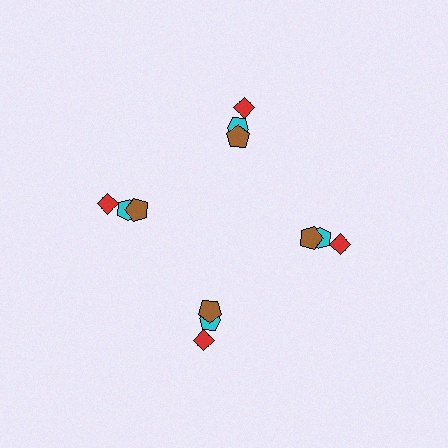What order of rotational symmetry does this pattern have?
This pattern has 4-fold rotational symmetry.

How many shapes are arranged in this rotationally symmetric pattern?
There are 12 shapes, arranged in 4 groups of 3.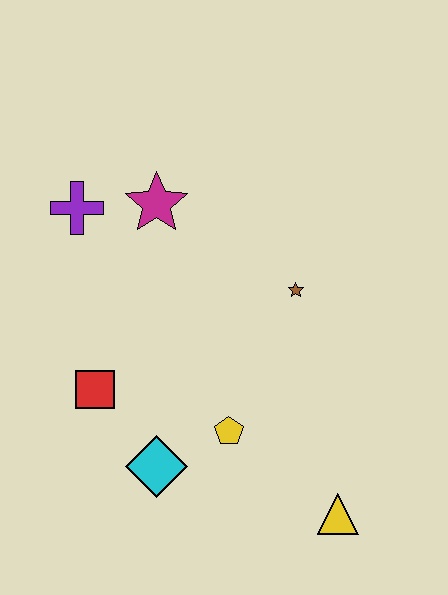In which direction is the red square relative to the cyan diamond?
The red square is above the cyan diamond.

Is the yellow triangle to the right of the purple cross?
Yes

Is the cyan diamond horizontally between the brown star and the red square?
Yes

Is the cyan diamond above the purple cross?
No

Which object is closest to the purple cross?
The magenta star is closest to the purple cross.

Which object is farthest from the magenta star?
The yellow triangle is farthest from the magenta star.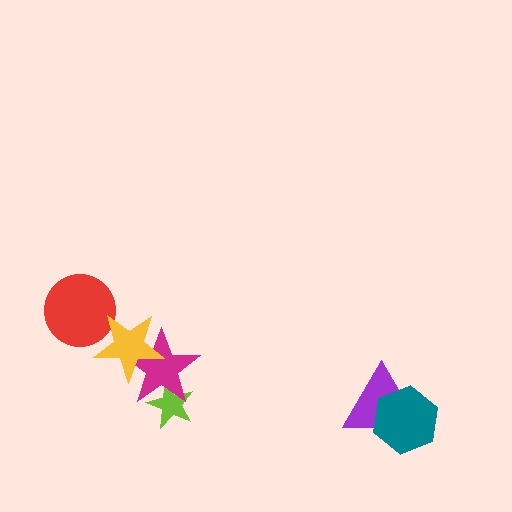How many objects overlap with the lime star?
1 object overlaps with the lime star.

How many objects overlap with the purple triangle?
1 object overlaps with the purple triangle.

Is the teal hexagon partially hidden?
No, no other shape covers it.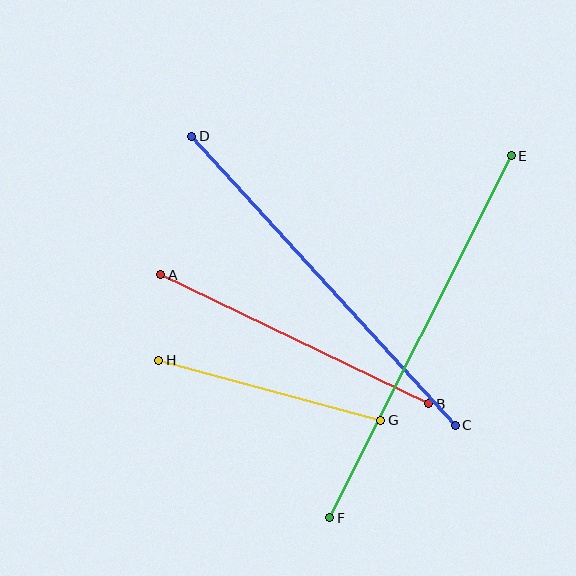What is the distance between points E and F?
The distance is approximately 405 pixels.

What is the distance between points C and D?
The distance is approximately 391 pixels.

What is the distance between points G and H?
The distance is approximately 230 pixels.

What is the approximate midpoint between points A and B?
The midpoint is at approximately (295, 339) pixels.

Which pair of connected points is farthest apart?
Points E and F are farthest apart.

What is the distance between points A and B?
The distance is approximately 298 pixels.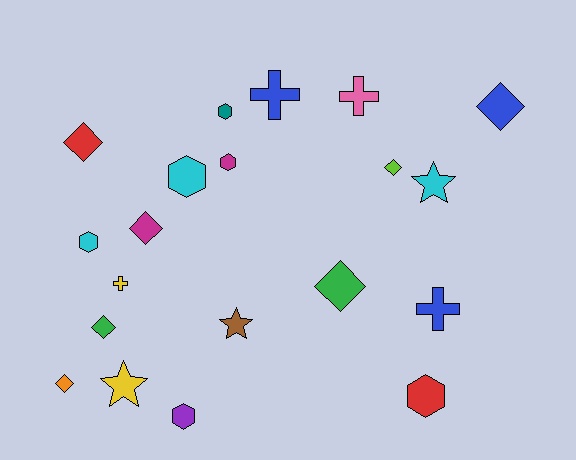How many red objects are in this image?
There are 2 red objects.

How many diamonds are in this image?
There are 7 diamonds.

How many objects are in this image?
There are 20 objects.